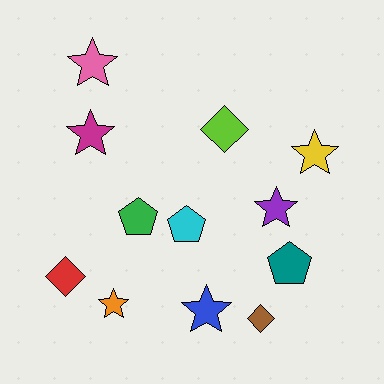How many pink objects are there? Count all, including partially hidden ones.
There is 1 pink object.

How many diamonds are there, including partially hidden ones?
There are 3 diamonds.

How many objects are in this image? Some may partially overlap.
There are 12 objects.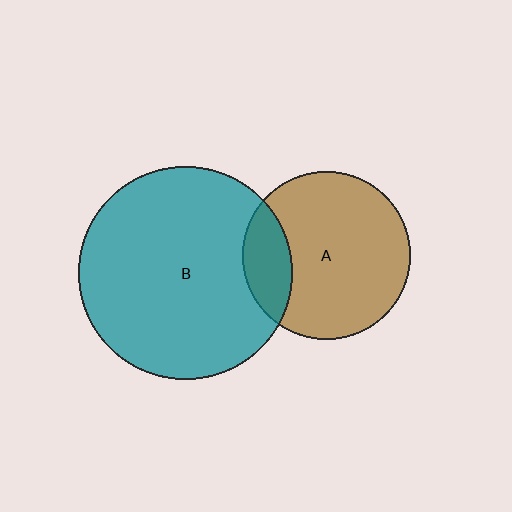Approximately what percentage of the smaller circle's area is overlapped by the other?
Approximately 20%.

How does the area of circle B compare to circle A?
Approximately 1.6 times.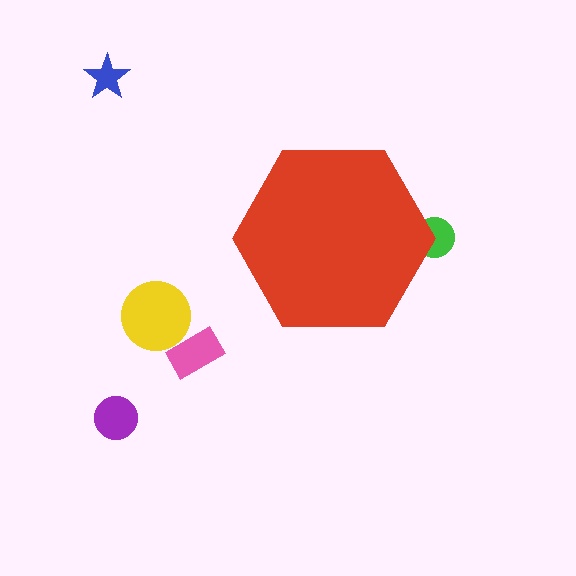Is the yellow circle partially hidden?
No, the yellow circle is fully visible.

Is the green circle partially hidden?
Yes, the green circle is partially hidden behind the red hexagon.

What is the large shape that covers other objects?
A red hexagon.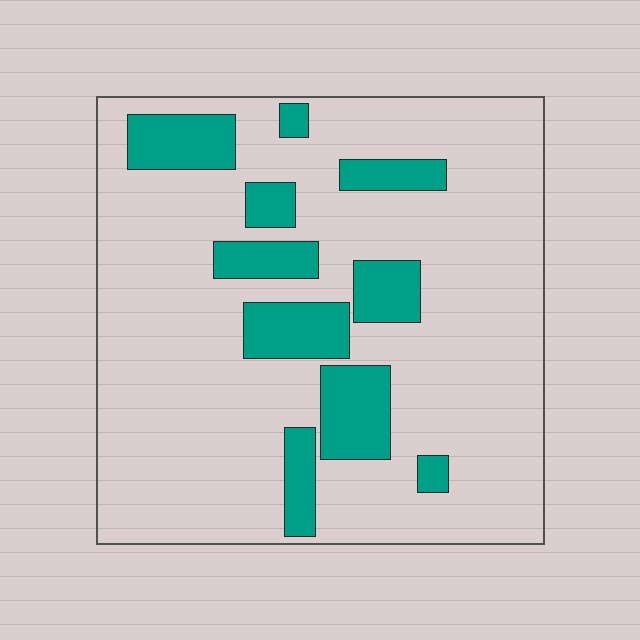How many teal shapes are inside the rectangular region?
10.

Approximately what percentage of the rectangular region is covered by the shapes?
Approximately 20%.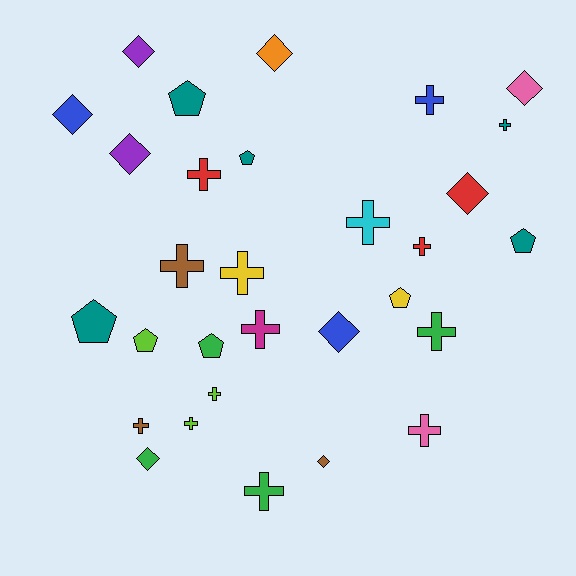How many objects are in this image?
There are 30 objects.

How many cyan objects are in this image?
There is 1 cyan object.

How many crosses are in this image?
There are 14 crosses.